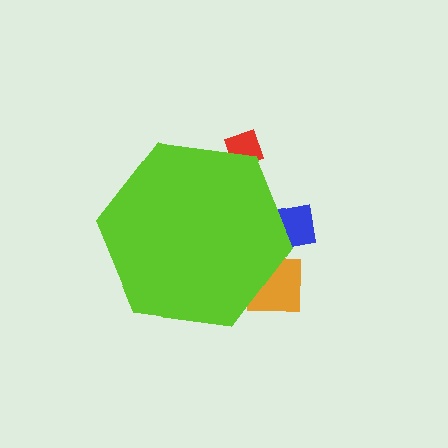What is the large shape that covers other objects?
A lime hexagon.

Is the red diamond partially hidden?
Yes, the red diamond is partially hidden behind the lime hexagon.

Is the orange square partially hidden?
Yes, the orange square is partially hidden behind the lime hexagon.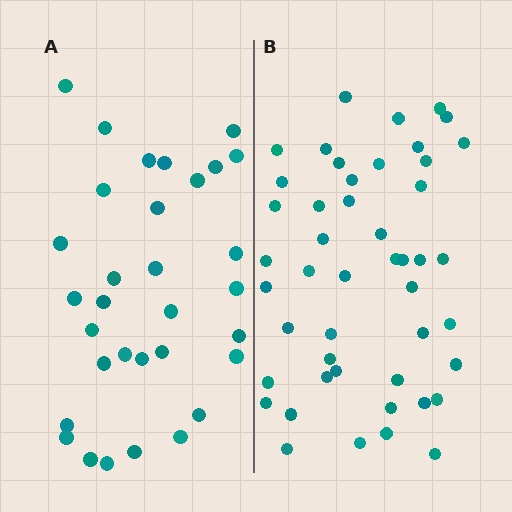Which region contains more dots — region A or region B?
Region B (the right region) has more dots.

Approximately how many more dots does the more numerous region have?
Region B has approximately 15 more dots than region A.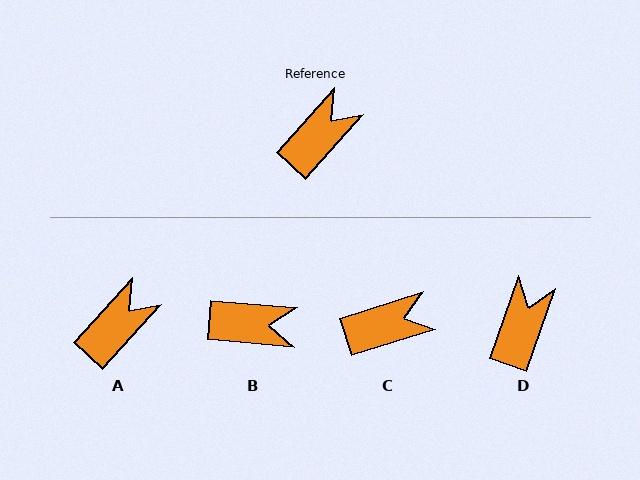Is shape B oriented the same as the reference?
No, it is off by about 53 degrees.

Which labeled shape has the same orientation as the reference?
A.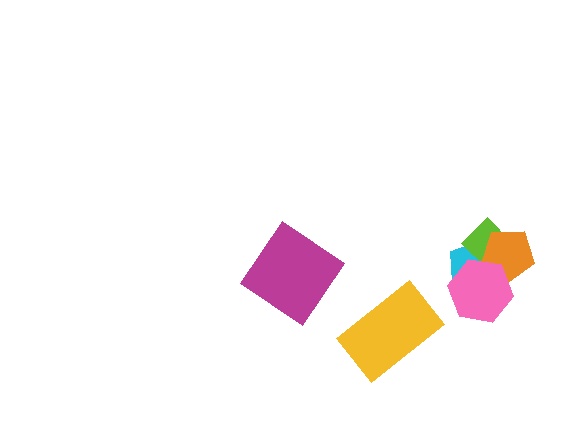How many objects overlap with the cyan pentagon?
3 objects overlap with the cyan pentagon.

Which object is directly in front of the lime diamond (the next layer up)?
The orange pentagon is directly in front of the lime diamond.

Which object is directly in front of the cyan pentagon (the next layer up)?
The lime diamond is directly in front of the cyan pentagon.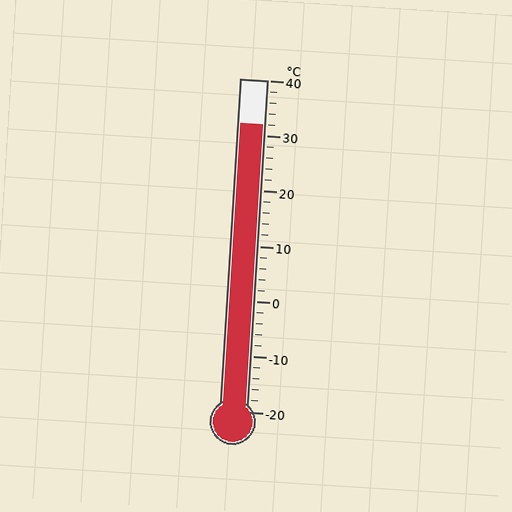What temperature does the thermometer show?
The thermometer shows approximately 32°C.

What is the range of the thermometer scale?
The thermometer scale ranges from -20°C to 40°C.